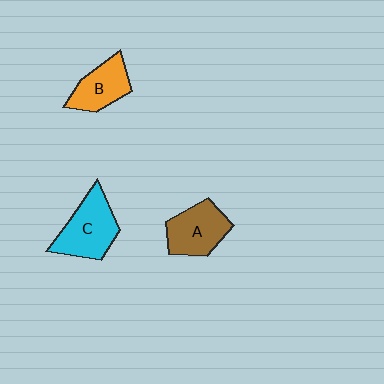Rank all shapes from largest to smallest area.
From largest to smallest: C (cyan), A (brown), B (orange).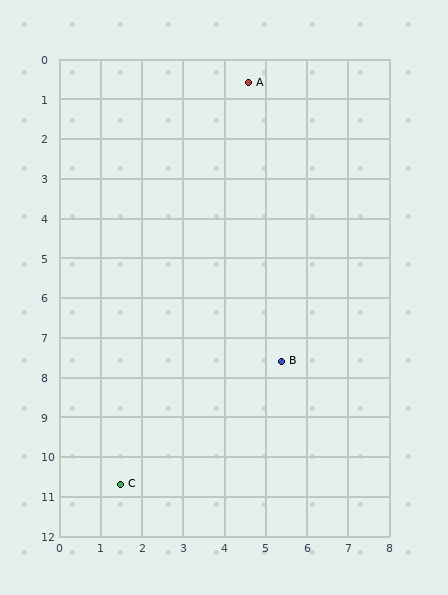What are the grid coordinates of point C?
Point C is at approximately (1.5, 10.7).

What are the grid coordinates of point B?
Point B is at approximately (5.4, 7.6).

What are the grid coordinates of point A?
Point A is at approximately (4.6, 0.6).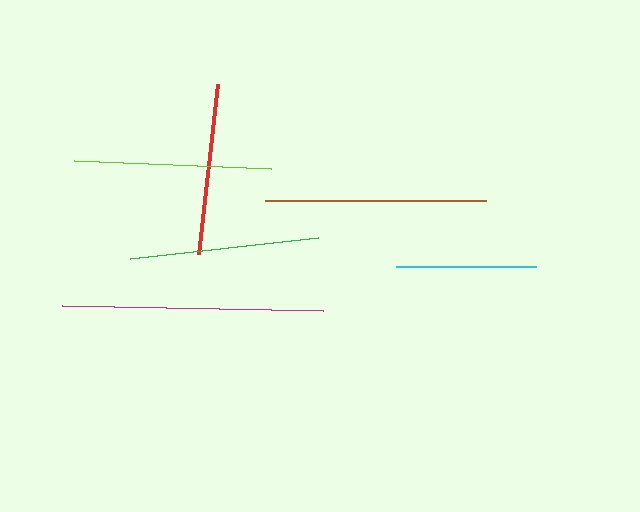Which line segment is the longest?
The magenta line is the longest at approximately 261 pixels.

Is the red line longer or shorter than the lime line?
The lime line is longer than the red line.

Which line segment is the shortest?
The cyan line is the shortest at approximately 139 pixels.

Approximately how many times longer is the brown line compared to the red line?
The brown line is approximately 1.3 times the length of the red line.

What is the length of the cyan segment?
The cyan segment is approximately 139 pixels long.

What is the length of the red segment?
The red segment is approximately 171 pixels long.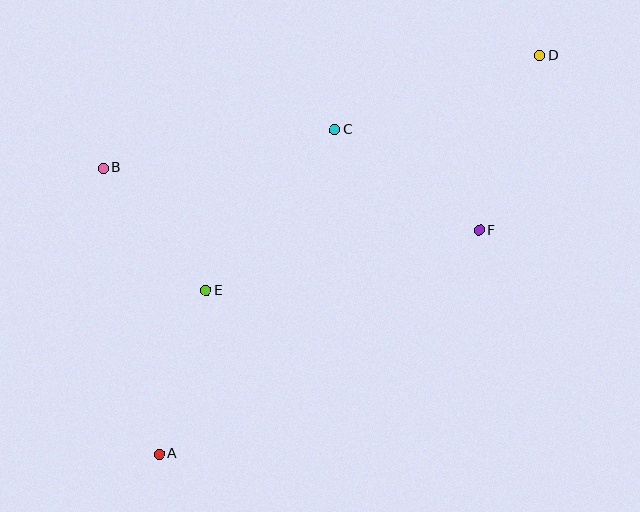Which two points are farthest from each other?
Points A and D are farthest from each other.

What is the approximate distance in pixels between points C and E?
The distance between C and E is approximately 206 pixels.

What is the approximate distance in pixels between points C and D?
The distance between C and D is approximately 218 pixels.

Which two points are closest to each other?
Points B and E are closest to each other.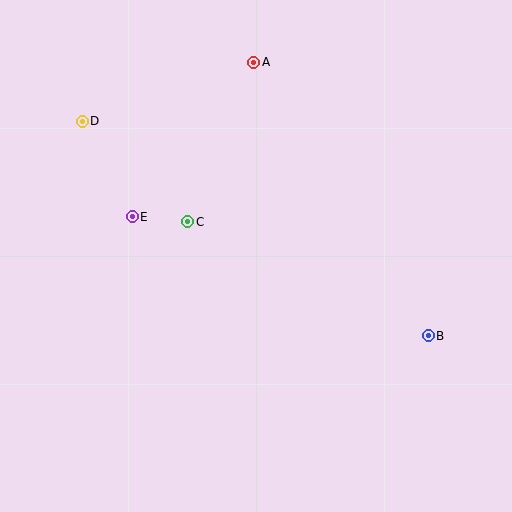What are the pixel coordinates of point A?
Point A is at (254, 62).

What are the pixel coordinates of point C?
Point C is at (188, 222).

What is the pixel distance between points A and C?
The distance between A and C is 173 pixels.